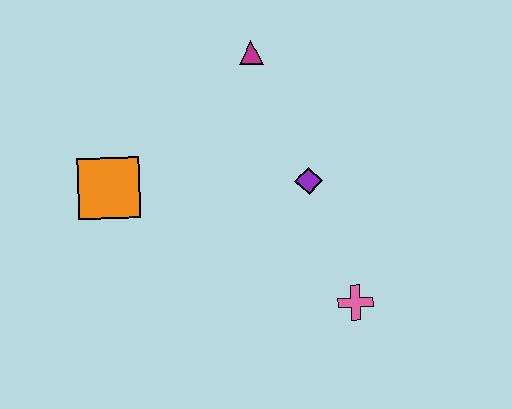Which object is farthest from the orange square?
The pink cross is farthest from the orange square.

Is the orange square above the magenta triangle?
No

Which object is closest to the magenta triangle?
The purple diamond is closest to the magenta triangle.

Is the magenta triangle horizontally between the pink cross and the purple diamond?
No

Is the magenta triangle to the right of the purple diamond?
No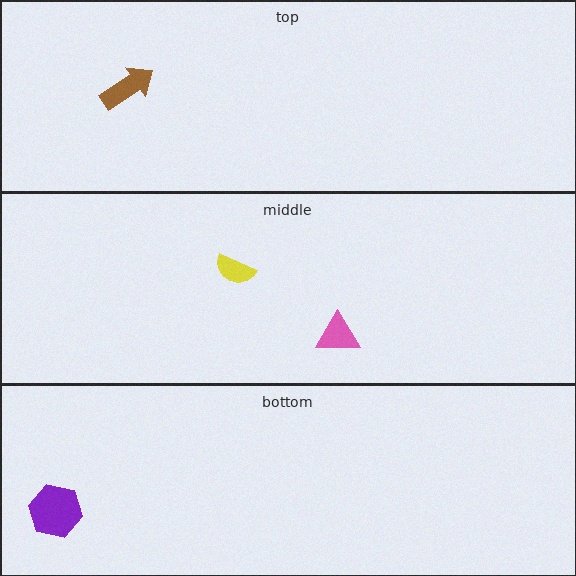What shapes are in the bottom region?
The purple hexagon.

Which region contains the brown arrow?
The top region.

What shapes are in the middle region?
The pink triangle, the yellow semicircle.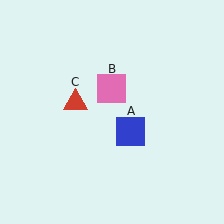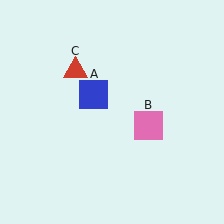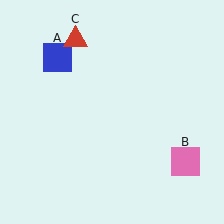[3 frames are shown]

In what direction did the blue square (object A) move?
The blue square (object A) moved up and to the left.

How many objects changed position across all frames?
3 objects changed position: blue square (object A), pink square (object B), red triangle (object C).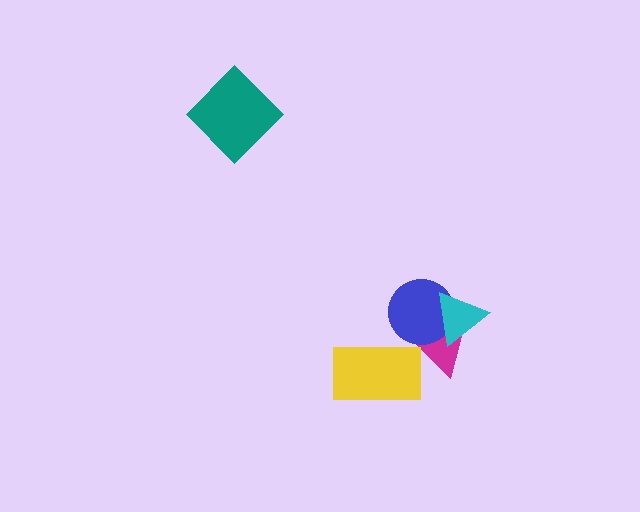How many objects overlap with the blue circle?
2 objects overlap with the blue circle.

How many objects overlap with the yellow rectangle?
1 object overlaps with the yellow rectangle.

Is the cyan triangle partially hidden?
No, no other shape covers it.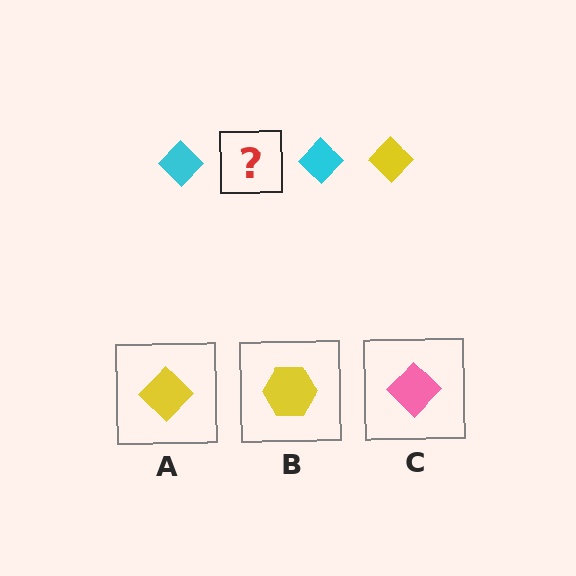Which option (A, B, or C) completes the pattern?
A.